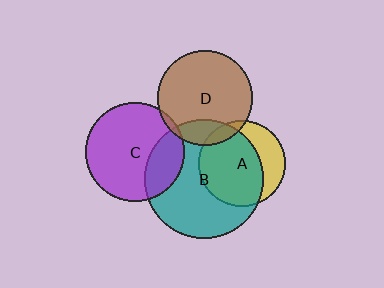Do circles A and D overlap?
Yes.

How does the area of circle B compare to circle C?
Approximately 1.4 times.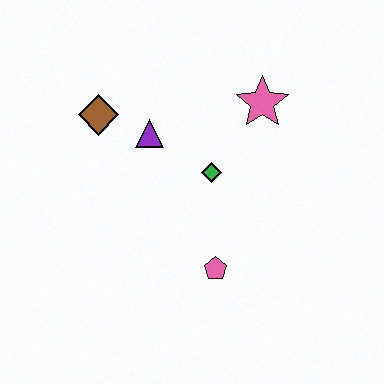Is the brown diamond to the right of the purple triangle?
No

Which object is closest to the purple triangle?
The brown diamond is closest to the purple triangle.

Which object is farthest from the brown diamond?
The pink pentagon is farthest from the brown diamond.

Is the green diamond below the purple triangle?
Yes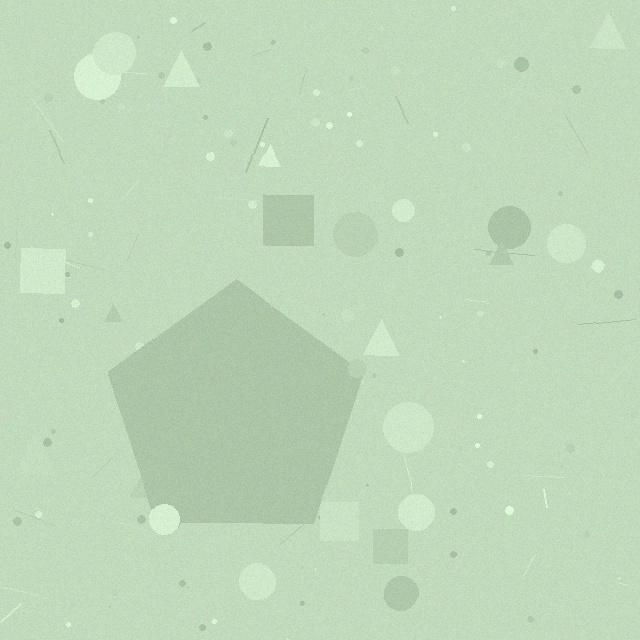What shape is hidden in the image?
A pentagon is hidden in the image.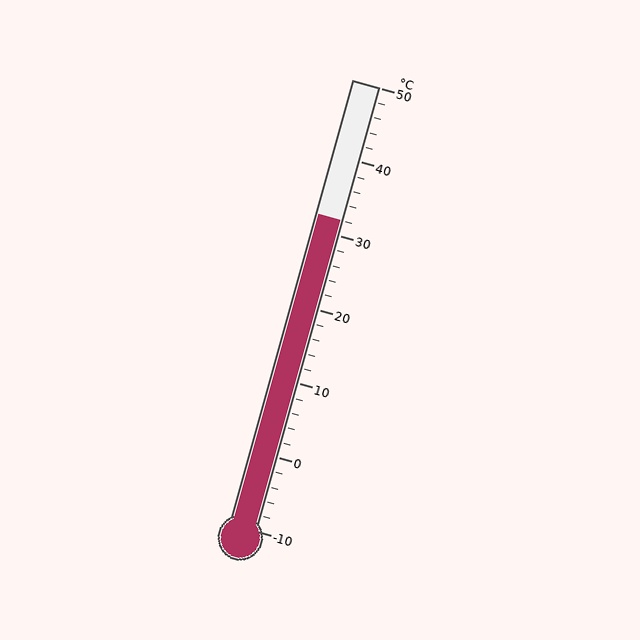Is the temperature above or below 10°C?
The temperature is above 10°C.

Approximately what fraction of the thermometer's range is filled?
The thermometer is filled to approximately 70% of its range.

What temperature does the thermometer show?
The thermometer shows approximately 32°C.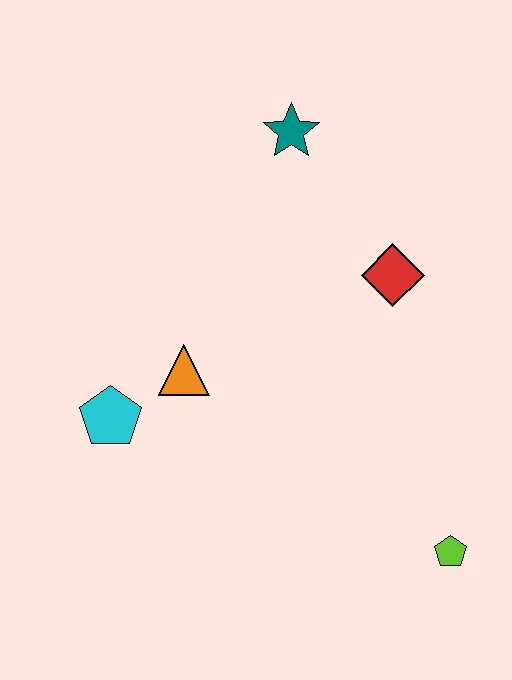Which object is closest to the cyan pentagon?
The orange triangle is closest to the cyan pentagon.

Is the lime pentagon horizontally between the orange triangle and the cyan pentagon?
No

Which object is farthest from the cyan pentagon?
The lime pentagon is farthest from the cyan pentagon.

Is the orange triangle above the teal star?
No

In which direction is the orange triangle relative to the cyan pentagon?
The orange triangle is to the right of the cyan pentagon.